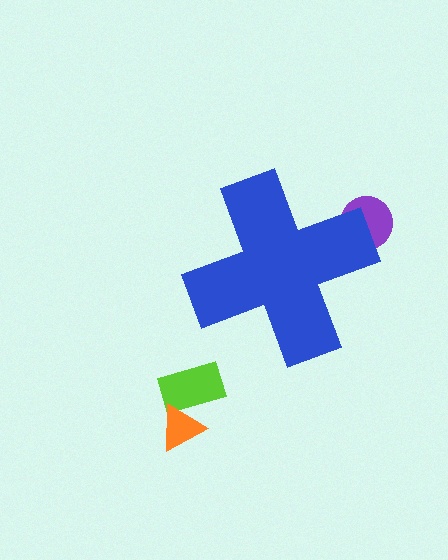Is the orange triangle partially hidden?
No, the orange triangle is fully visible.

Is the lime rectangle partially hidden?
No, the lime rectangle is fully visible.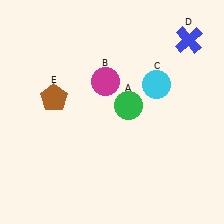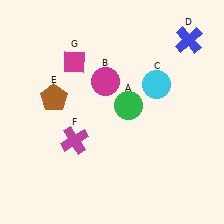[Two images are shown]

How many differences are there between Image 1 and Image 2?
There are 2 differences between the two images.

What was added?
A magenta cross (F), a magenta diamond (G) were added in Image 2.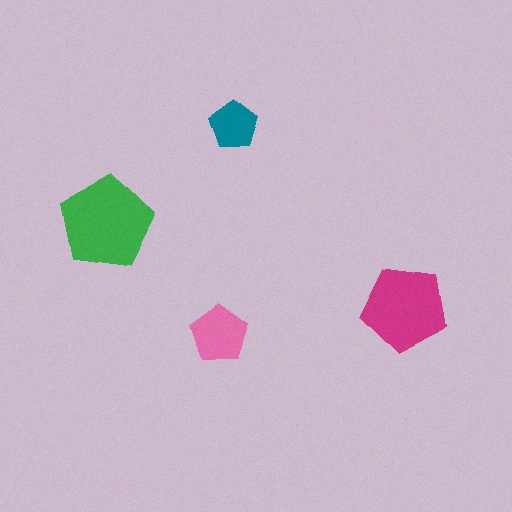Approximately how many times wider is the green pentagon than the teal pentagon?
About 2 times wider.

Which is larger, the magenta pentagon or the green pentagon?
The green one.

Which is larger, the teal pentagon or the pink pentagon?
The pink one.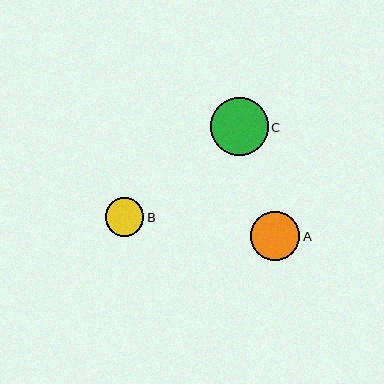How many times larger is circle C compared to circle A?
Circle C is approximately 1.2 times the size of circle A.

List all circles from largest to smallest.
From largest to smallest: C, A, B.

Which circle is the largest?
Circle C is the largest with a size of approximately 58 pixels.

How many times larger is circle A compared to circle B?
Circle A is approximately 1.3 times the size of circle B.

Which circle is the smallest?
Circle B is the smallest with a size of approximately 39 pixels.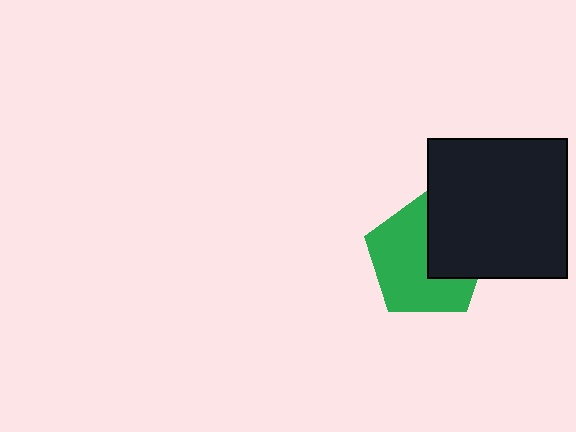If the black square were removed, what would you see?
You would see the complete green pentagon.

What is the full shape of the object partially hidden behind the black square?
The partially hidden object is a green pentagon.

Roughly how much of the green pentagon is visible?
About half of it is visible (roughly 63%).